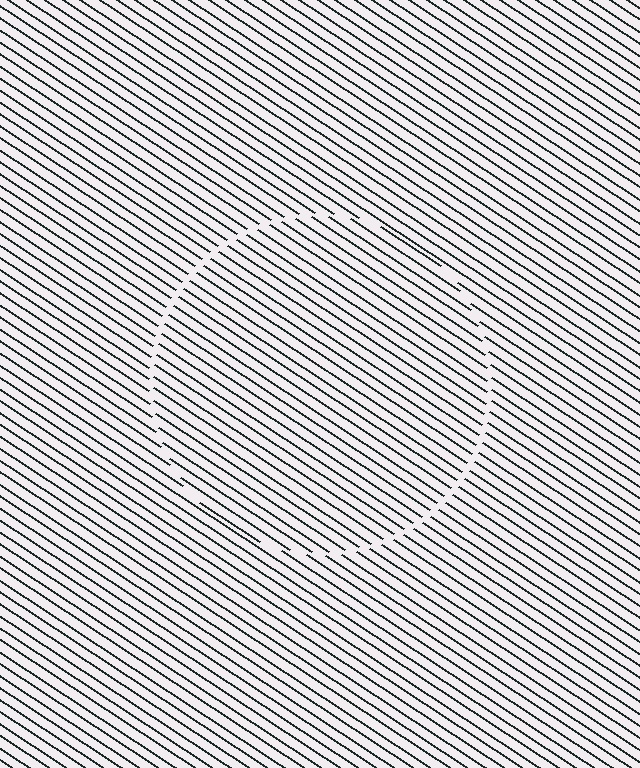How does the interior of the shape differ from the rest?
The interior of the shape contains the same grating, shifted by half a period — the contour is defined by the phase discontinuity where line-ends from the inner and outer gratings abut.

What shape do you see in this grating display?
An illusory circle. The interior of the shape contains the same grating, shifted by half a period — the contour is defined by the phase discontinuity where line-ends from the inner and outer gratings abut.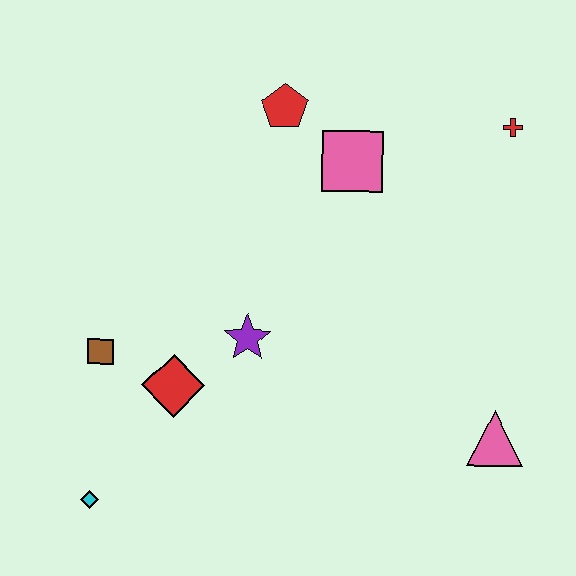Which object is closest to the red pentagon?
The pink square is closest to the red pentagon.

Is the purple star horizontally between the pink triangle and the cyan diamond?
Yes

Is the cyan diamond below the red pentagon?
Yes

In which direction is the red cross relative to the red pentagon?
The red cross is to the right of the red pentagon.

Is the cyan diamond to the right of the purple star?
No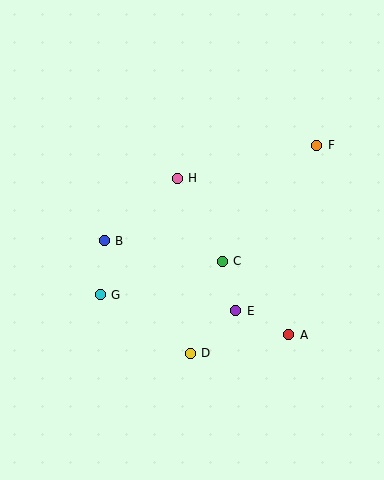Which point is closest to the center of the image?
Point C at (222, 261) is closest to the center.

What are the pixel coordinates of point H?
Point H is at (177, 178).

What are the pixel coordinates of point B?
Point B is at (104, 241).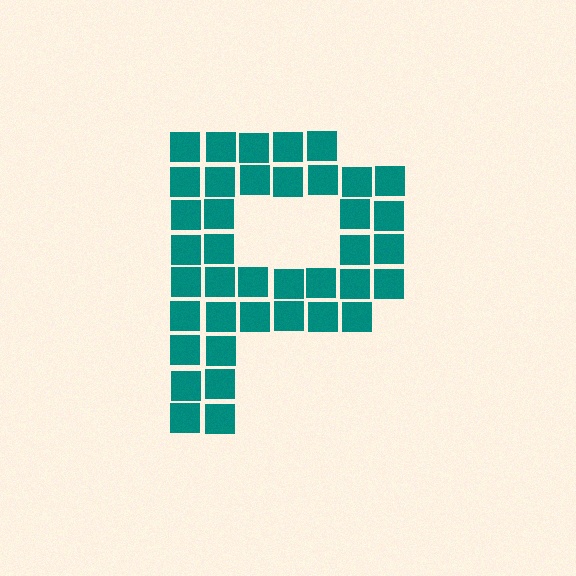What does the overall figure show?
The overall figure shows the letter P.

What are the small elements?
The small elements are squares.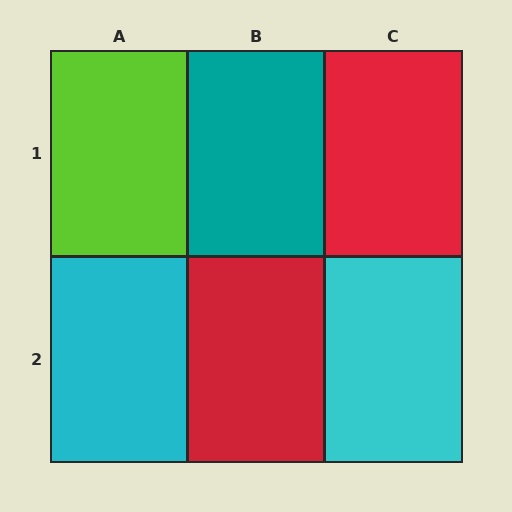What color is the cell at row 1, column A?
Lime.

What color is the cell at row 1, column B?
Teal.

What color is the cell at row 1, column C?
Red.